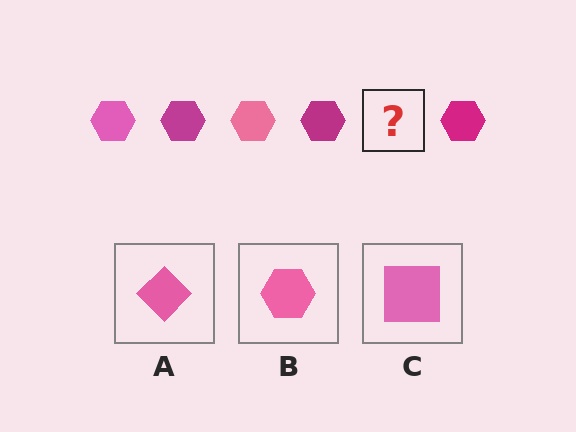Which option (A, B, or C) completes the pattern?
B.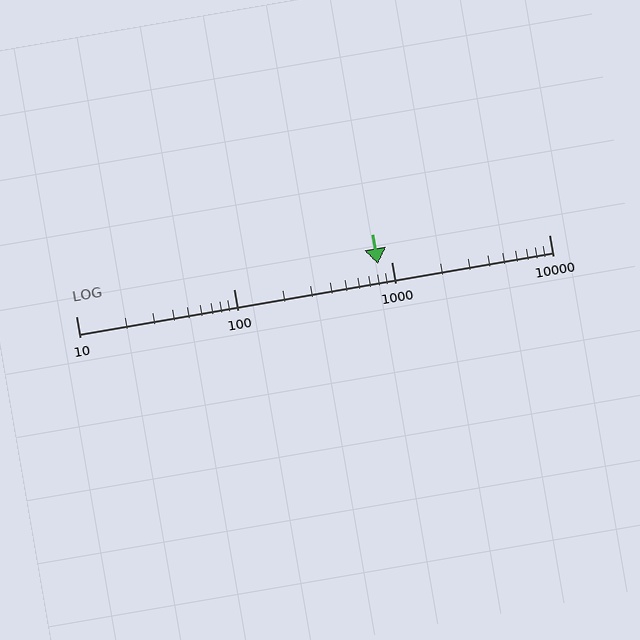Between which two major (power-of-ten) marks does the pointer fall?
The pointer is between 100 and 1000.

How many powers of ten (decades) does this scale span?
The scale spans 3 decades, from 10 to 10000.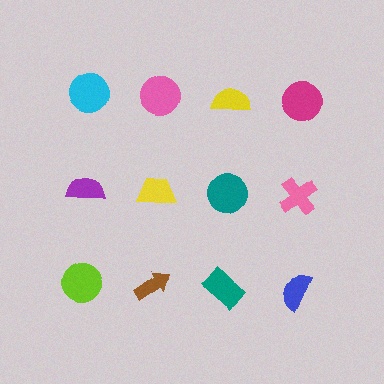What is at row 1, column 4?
A magenta circle.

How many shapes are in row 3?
4 shapes.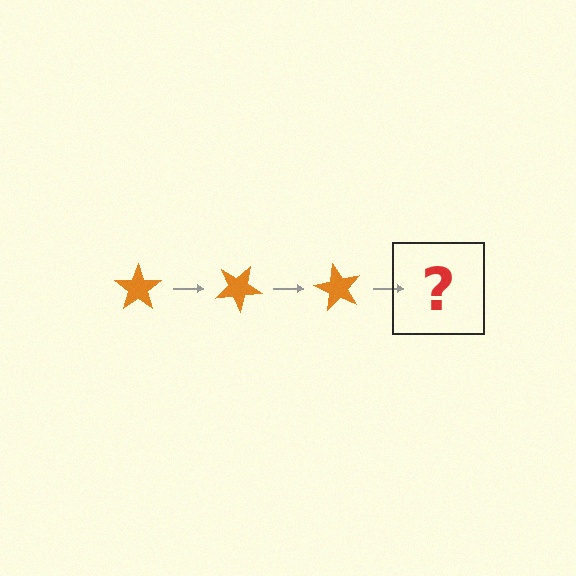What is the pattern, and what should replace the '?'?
The pattern is that the star rotates 30 degrees each step. The '?' should be an orange star rotated 90 degrees.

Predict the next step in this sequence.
The next step is an orange star rotated 90 degrees.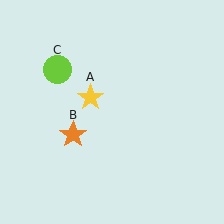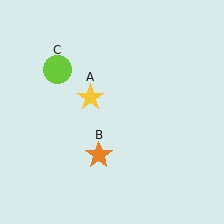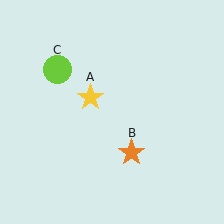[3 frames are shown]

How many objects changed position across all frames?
1 object changed position: orange star (object B).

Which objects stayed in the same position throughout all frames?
Yellow star (object A) and lime circle (object C) remained stationary.